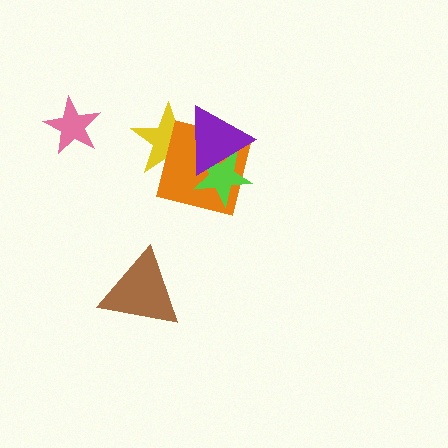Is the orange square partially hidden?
Yes, it is partially covered by another shape.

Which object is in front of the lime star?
The purple triangle is in front of the lime star.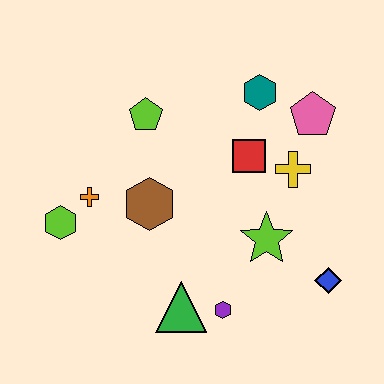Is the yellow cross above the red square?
No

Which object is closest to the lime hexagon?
The orange cross is closest to the lime hexagon.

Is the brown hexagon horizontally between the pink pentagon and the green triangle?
No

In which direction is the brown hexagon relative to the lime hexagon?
The brown hexagon is to the right of the lime hexagon.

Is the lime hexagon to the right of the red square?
No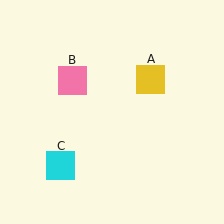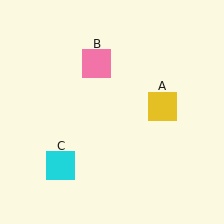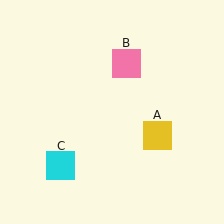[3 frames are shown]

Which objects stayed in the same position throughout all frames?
Cyan square (object C) remained stationary.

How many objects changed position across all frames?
2 objects changed position: yellow square (object A), pink square (object B).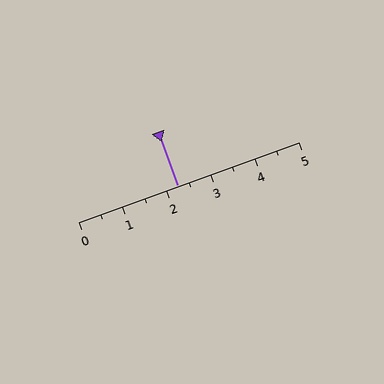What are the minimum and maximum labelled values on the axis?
The axis runs from 0 to 5.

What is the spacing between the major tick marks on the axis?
The major ticks are spaced 1 apart.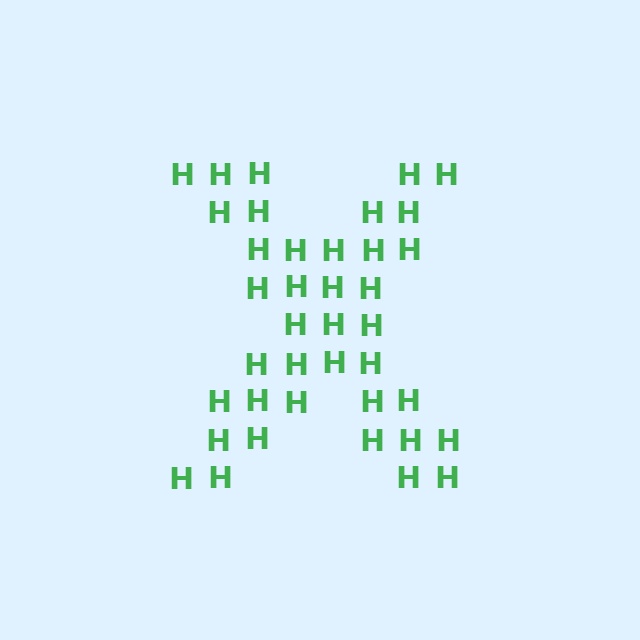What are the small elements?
The small elements are letter H's.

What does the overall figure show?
The overall figure shows the letter X.